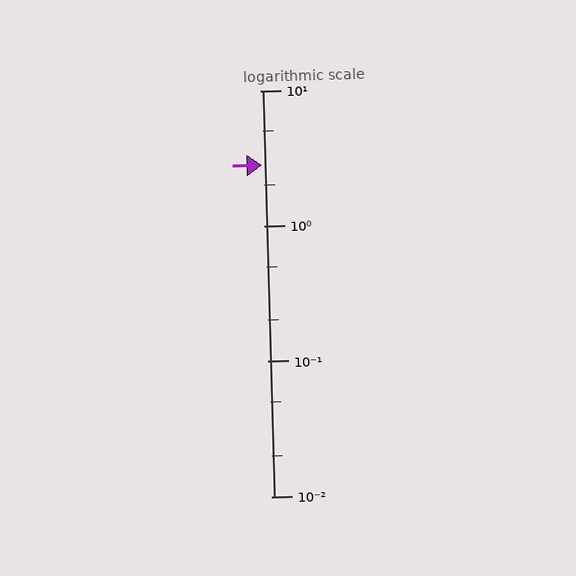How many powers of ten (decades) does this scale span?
The scale spans 3 decades, from 0.01 to 10.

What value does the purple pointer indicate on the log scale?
The pointer indicates approximately 2.8.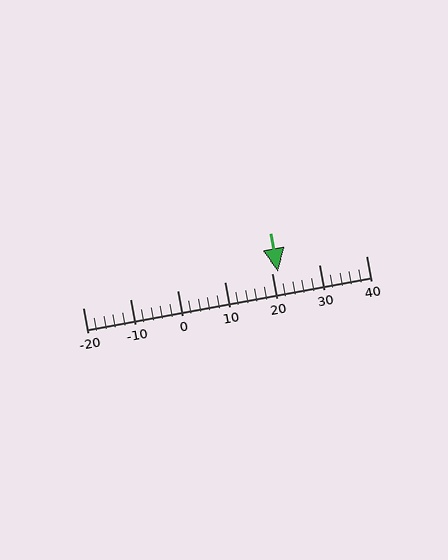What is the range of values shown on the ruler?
The ruler shows values from -20 to 40.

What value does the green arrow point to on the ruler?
The green arrow points to approximately 21.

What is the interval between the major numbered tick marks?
The major tick marks are spaced 10 units apart.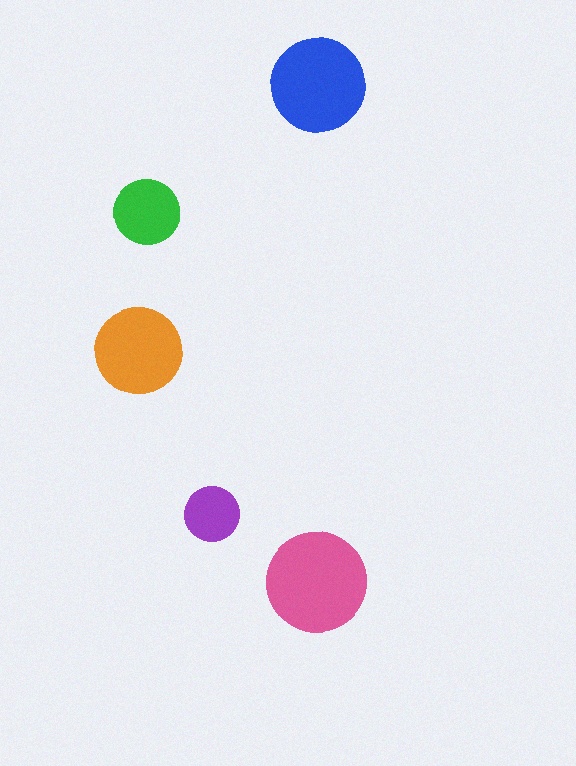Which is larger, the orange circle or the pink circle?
The pink one.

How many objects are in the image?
There are 5 objects in the image.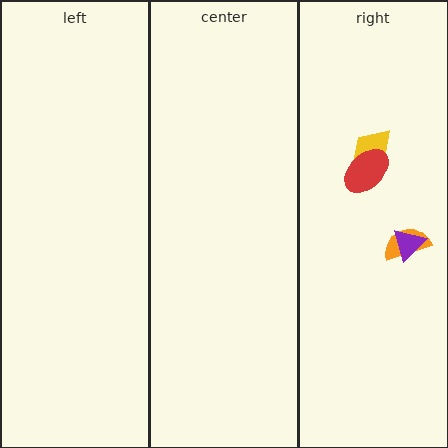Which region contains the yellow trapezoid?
The right region.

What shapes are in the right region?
The orange semicircle, the purple triangle, the yellow trapezoid, the red ellipse.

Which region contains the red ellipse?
The right region.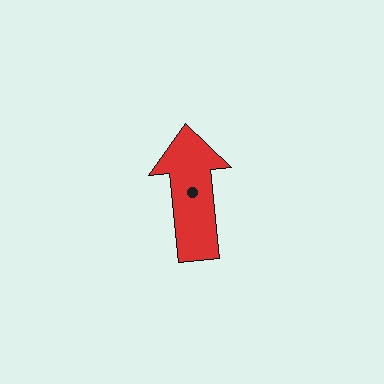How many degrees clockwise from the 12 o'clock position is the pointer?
Approximately 354 degrees.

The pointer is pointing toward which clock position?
Roughly 12 o'clock.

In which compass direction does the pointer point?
North.